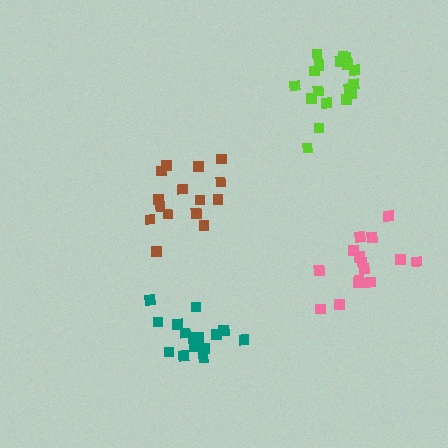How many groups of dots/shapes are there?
There are 4 groups.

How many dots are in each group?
Group 1: 16 dots, Group 2: 19 dots, Group 3: 15 dots, Group 4: 16 dots (66 total).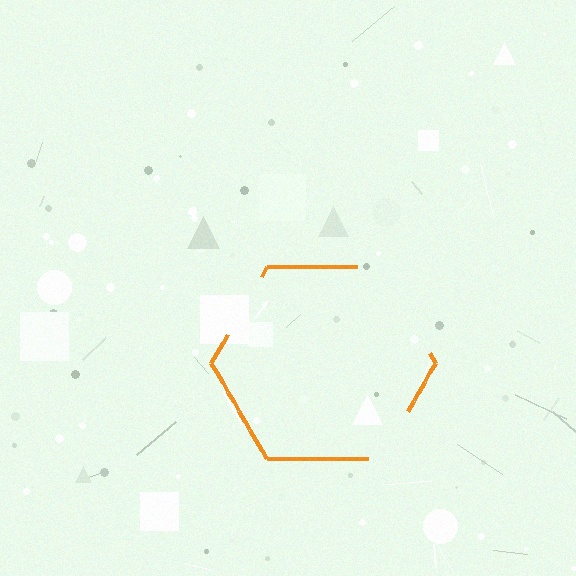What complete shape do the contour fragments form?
The contour fragments form a hexagon.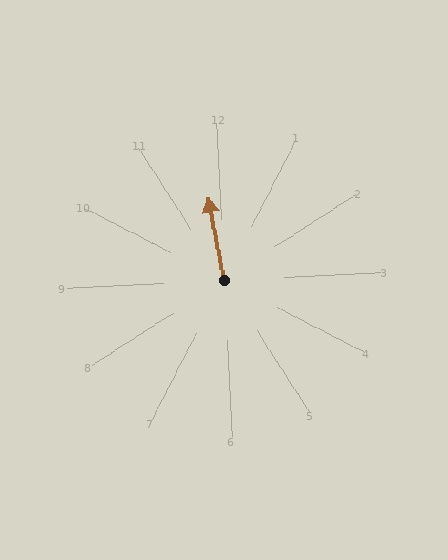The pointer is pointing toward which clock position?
Roughly 12 o'clock.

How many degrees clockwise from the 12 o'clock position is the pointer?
Approximately 352 degrees.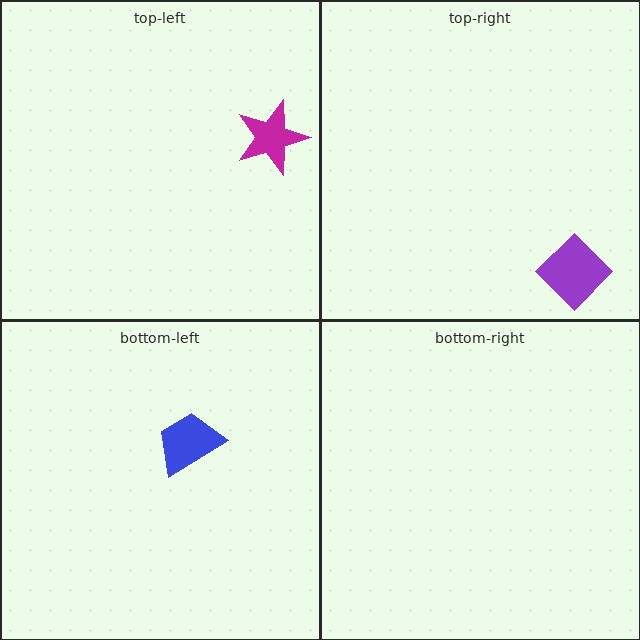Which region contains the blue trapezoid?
The bottom-left region.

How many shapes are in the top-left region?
1.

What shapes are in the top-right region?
The purple diamond.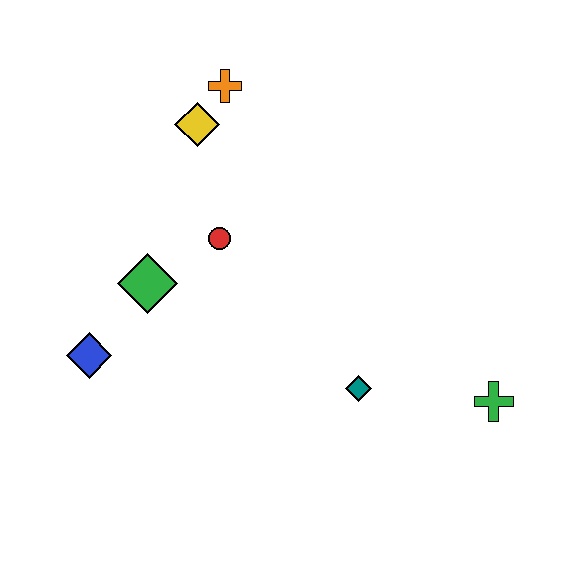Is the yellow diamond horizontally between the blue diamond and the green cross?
Yes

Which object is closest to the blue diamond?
The green diamond is closest to the blue diamond.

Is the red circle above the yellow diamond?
No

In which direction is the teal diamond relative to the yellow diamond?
The teal diamond is below the yellow diamond.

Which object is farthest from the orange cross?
The green cross is farthest from the orange cross.